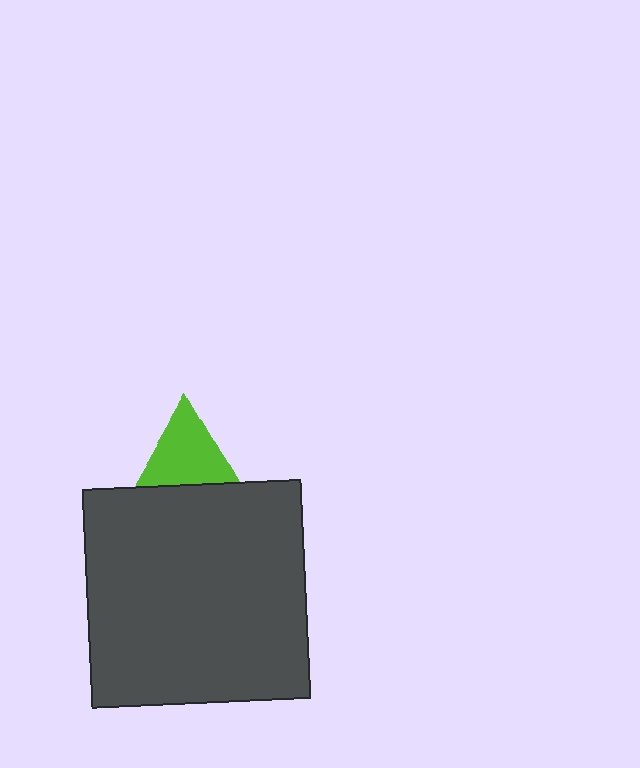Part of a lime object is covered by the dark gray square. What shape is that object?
It is a triangle.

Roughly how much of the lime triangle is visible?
About half of it is visible (roughly 58%).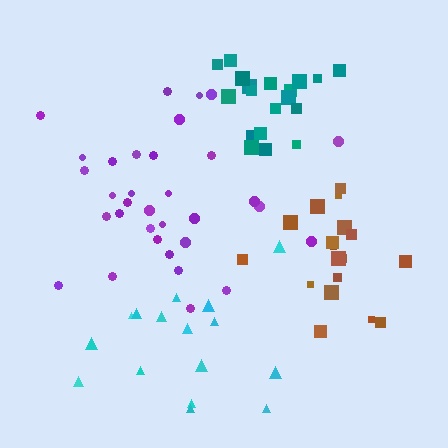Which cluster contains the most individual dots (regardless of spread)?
Purple (33).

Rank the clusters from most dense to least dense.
teal, brown, purple, cyan.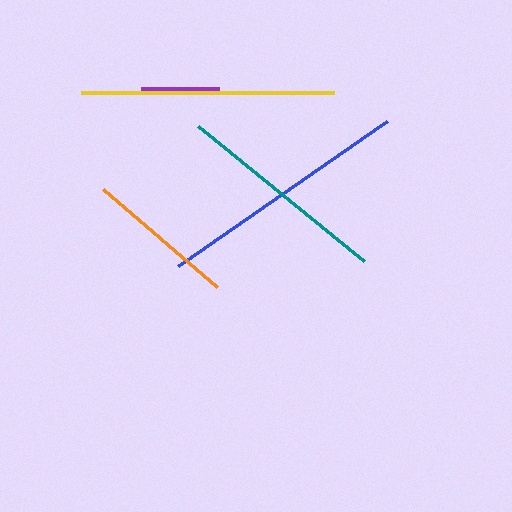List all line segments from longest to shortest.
From longest to shortest: blue, yellow, teal, orange, purple.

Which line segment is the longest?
The blue line is the longest at approximately 254 pixels.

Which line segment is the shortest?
The purple line is the shortest at approximately 78 pixels.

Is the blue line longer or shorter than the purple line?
The blue line is longer than the purple line.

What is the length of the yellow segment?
The yellow segment is approximately 253 pixels long.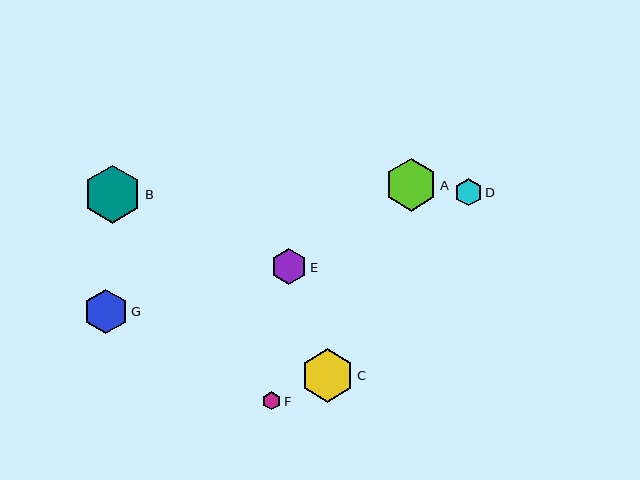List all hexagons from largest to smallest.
From largest to smallest: B, C, A, G, E, D, F.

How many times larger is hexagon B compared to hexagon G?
Hexagon B is approximately 1.3 times the size of hexagon G.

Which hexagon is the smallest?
Hexagon F is the smallest with a size of approximately 18 pixels.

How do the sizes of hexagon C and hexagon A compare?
Hexagon C and hexagon A are approximately the same size.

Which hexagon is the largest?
Hexagon B is the largest with a size of approximately 58 pixels.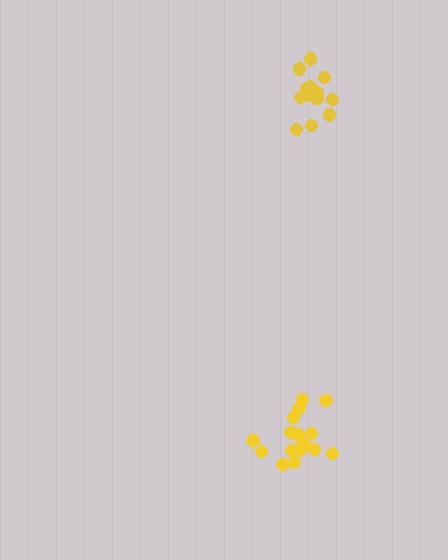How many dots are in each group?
Group 1: 17 dots, Group 2: 14 dots (31 total).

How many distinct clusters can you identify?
There are 2 distinct clusters.